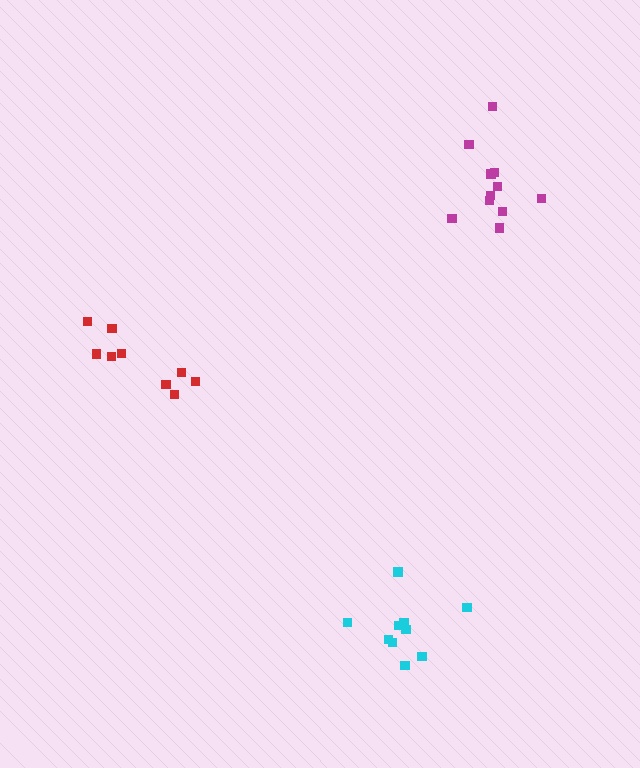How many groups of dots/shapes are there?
There are 3 groups.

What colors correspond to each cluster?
The clusters are colored: cyan, magenta, red.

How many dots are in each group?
Group 1: 10 dots, Group 2: 11 dots, Group 3: 9 dots (30 total).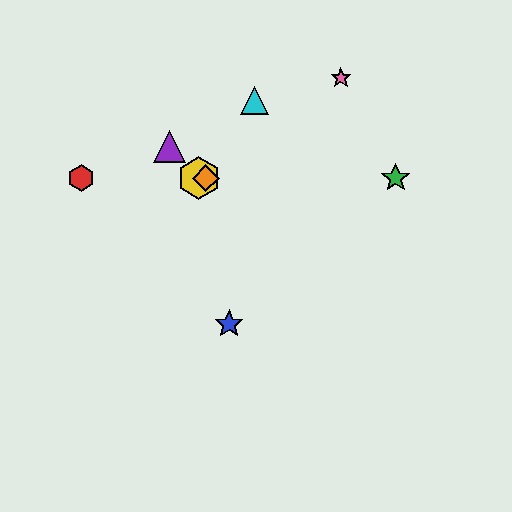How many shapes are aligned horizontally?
4 shapes (the red hexagon, the green star, the yellow hexagon, the orange diamond) are aligned horizontally.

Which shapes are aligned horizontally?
The red hexagon, the green star, the yellow hexagon, the orange diamond are aligned horizontally.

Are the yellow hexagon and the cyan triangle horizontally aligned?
No, the yellow hexagon is at y≈178 and the cyan triangle is at y≈100.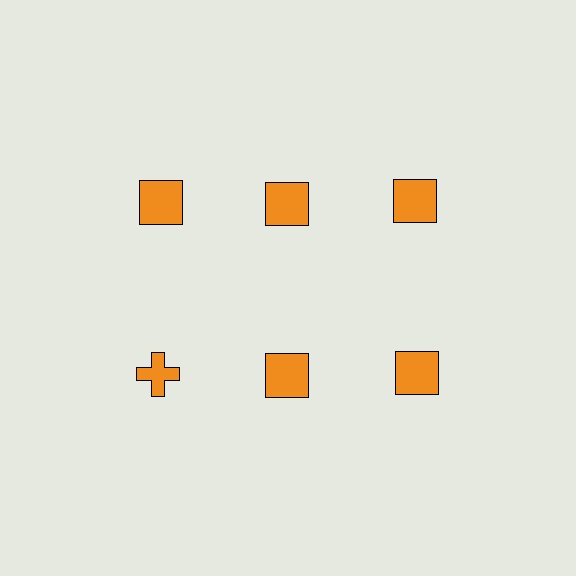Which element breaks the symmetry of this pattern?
The orange cross in the second row, leftmost column breaks the symmetry. All other shapes are orange squares.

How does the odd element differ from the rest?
It has a different shape: cross instead of square.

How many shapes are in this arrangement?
There are 6 shapes arranged in a grid pattern.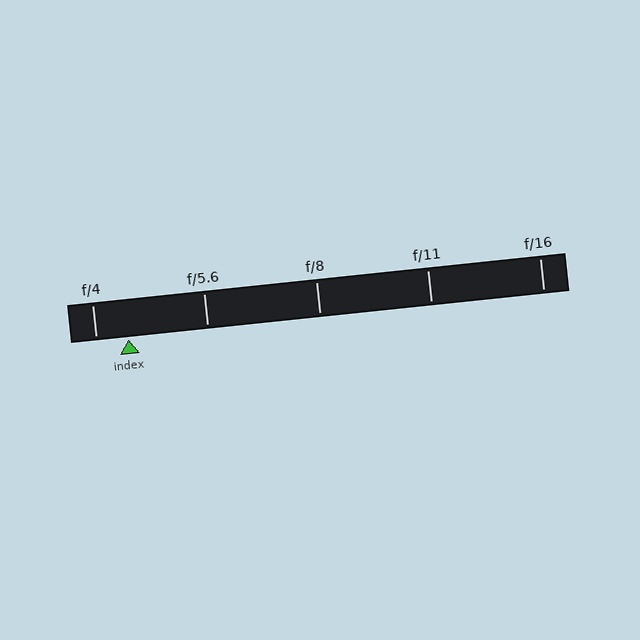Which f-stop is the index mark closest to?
The index mark is closest to f/4.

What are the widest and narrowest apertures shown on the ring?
The widest aperture shown is f/4 and the narrowest is f/16.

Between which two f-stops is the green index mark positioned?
The index mark is between f/4 and f/5.6.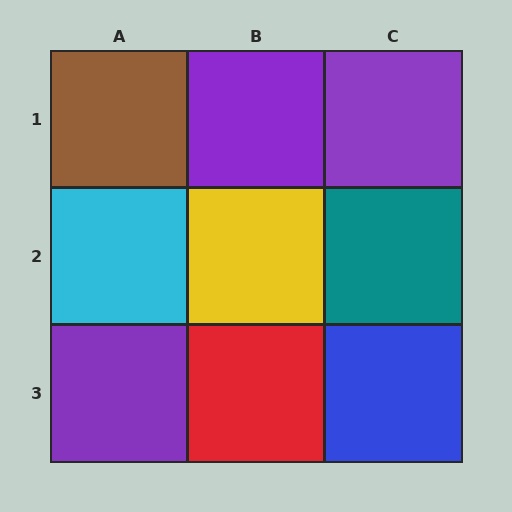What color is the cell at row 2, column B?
Yellow.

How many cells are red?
1 cell is red.